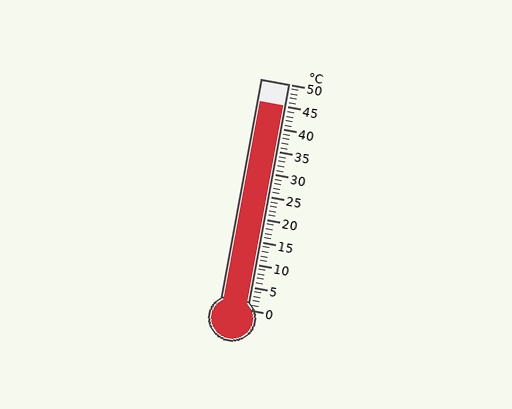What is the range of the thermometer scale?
The thermometer scale ranges from 0°C to 50°C.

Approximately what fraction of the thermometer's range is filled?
The thermometer is filled to approximately 90% of its range.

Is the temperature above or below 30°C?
The temperature is above 30°C.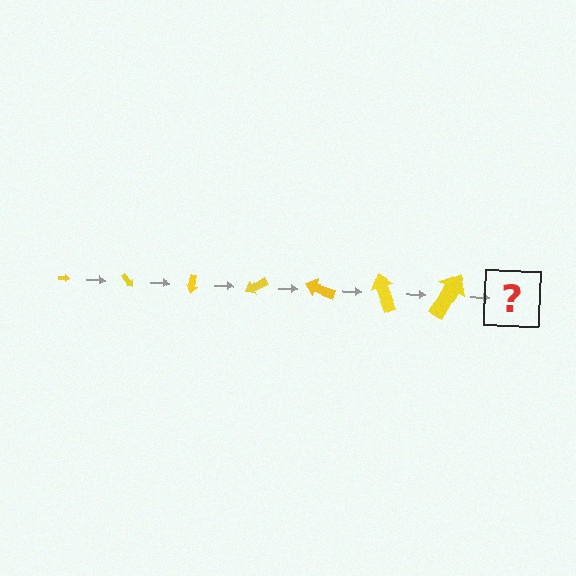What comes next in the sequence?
The next element should be an arrow, larger than the previous one and rotated 350 degrees from the start.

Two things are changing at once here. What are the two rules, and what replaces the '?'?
The two rules are that the arrow grows larger each step and it rotates 50 degrees each step. The '?' should be an arrow, larger than the previous one and rotated 350 degrees from the start.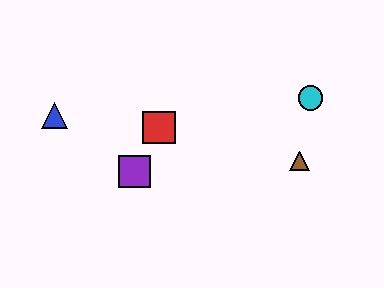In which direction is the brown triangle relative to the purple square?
The brown triangle is to the right of the purple square.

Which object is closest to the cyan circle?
The brown triangle is closest to the cyan circle.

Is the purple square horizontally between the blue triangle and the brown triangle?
Yes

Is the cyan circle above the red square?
Yes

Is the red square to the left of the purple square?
No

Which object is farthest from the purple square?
The cyan circle is farthest from the purple square.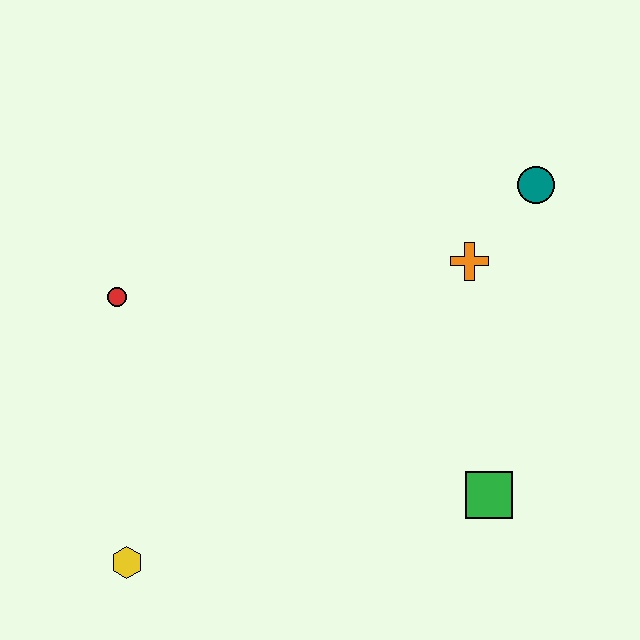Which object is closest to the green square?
The orange cross is closest to the green square.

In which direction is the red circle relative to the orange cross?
The red circle is to the left of the orange cross.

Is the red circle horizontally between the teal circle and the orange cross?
No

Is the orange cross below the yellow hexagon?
No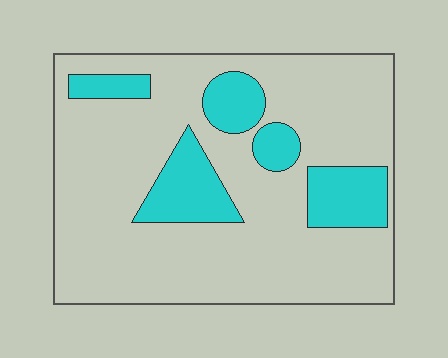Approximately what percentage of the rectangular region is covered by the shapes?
Approximately 20%.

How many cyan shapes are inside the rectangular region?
5.